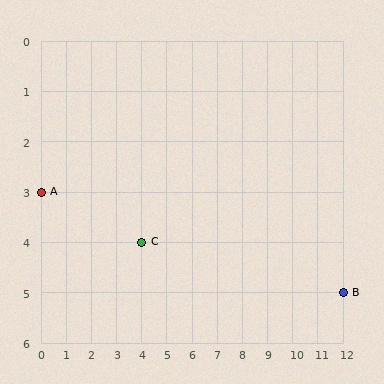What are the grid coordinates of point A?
Point A is at grid coordinates (0, 3).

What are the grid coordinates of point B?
Point B is at grid coordinates (12, 5).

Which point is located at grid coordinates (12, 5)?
Point B is at (12, 5).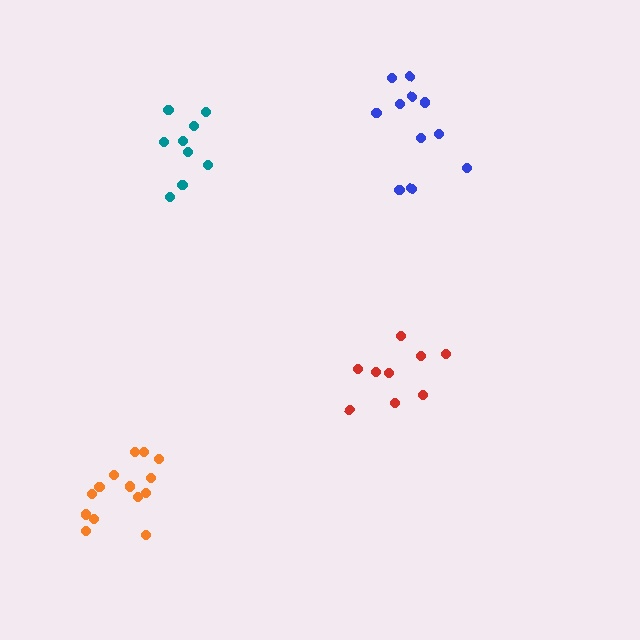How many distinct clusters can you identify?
There are 4 distinct clusters.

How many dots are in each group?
Group 1: 9 dots, Group 2: 14 dots, Group 3: 9 dots, Group 4: 11 dots (43 total).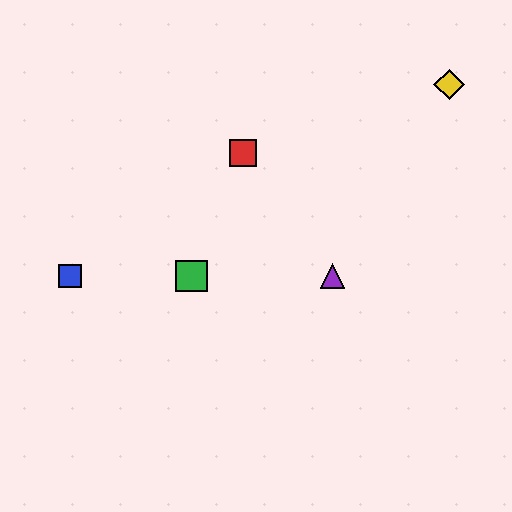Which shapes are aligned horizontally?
The blue square, the green square, the purple triangle are aligned horizontally.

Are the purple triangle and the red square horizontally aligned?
No, the purple triangle is at y≈276 and the red square is at y≈153.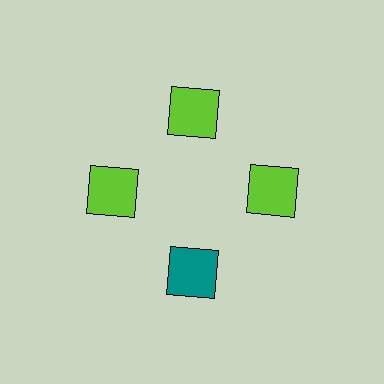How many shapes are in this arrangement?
There are 4 shapes arranged in a ring pattern.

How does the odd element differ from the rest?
It has a different color: teal instead of lime.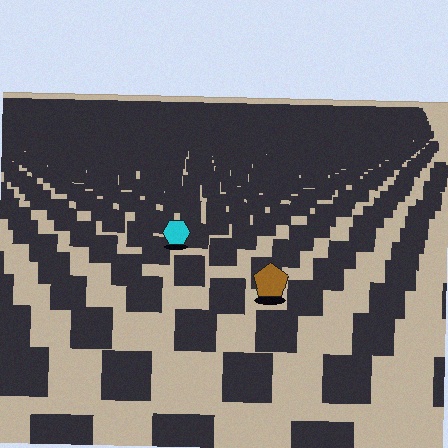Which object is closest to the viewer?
The brown pentagon is closest. The texture marks near it are larger and more spread out.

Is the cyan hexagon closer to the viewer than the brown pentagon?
No. The brown pentagon is closer — you can tell from the texture gradient: the ground texture is coarser near it.